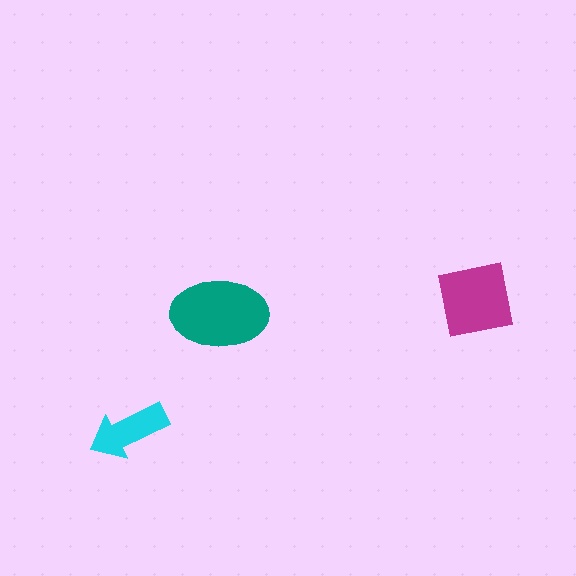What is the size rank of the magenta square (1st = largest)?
2nd.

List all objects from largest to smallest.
The teal ellipse, the magenta square, the cyan arrow.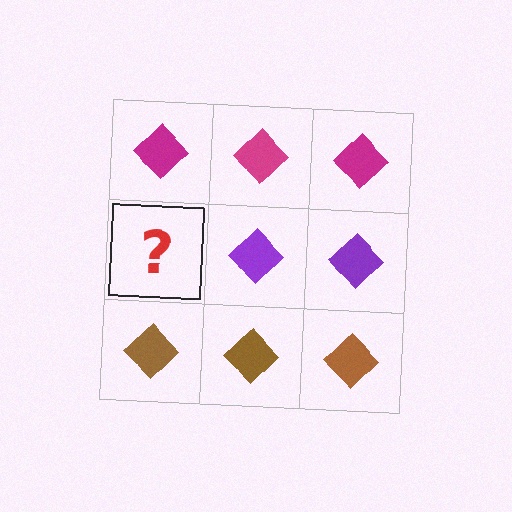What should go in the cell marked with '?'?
The missing cell should contain a purple diamond.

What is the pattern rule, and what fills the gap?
The rule is that each row has a consistent color. The gap should be filled with a purple diamond.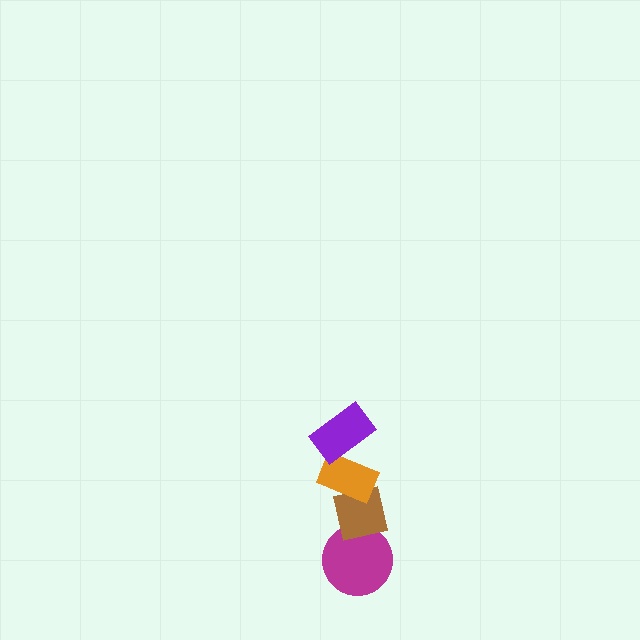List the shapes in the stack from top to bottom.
From top to bottom: the purple rectangle, the orange rectangle, the brown square, the magenta circle.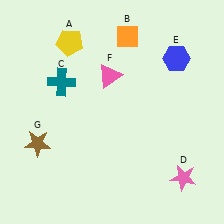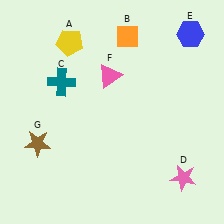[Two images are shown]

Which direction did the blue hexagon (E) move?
The blue hexagon (E) moved up.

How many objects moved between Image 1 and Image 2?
1 object moved between the two images.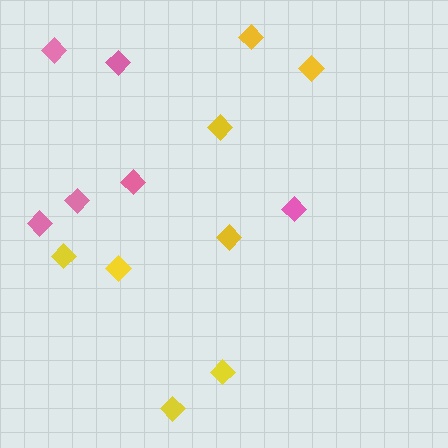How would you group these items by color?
There are 2 groups: one group of pink diamonds (6) and one group of yellow diamonds (8).